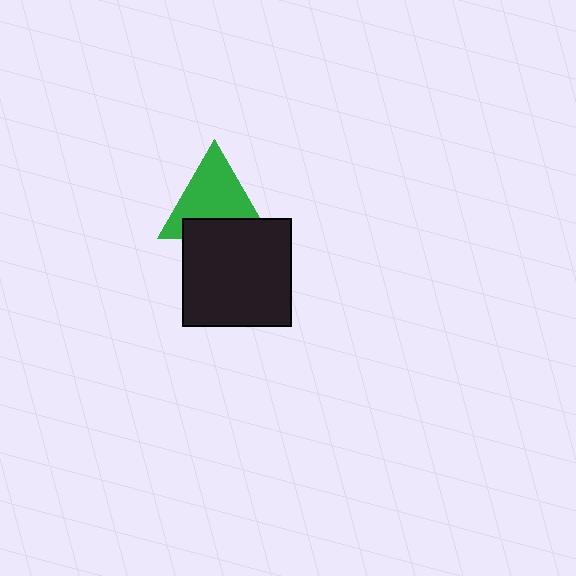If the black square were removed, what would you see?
You would see the complete green triangle.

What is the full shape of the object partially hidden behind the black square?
The partially hidden object is a green triangle.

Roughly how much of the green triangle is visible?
Most of it is visible (roughly 68%).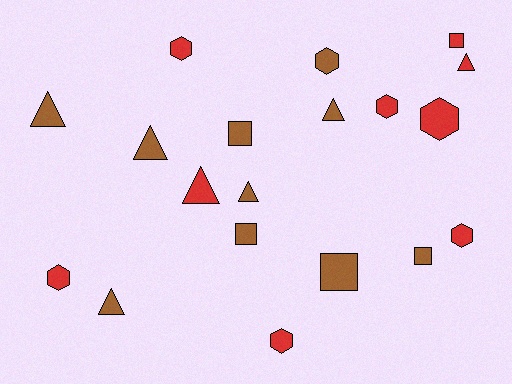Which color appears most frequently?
Brown, with 10 objects.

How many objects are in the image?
There are 19 objects.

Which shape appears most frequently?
Hexagon, with 7 objects.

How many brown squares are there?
There are 4 brown squares.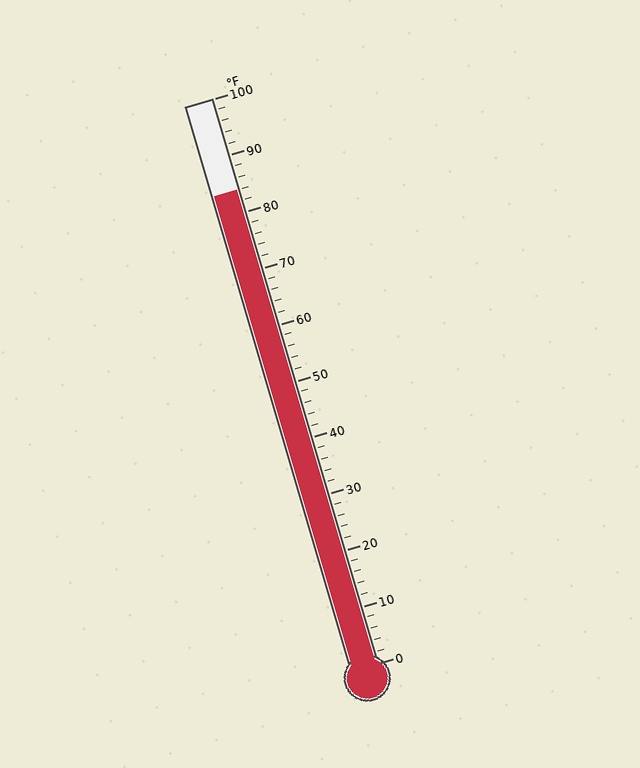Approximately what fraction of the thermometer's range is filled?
The thermometer is filled to approximately 85% of its range.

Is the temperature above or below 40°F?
The temperature is above 40°F.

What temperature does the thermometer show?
The thermometer shows approximately 84°F.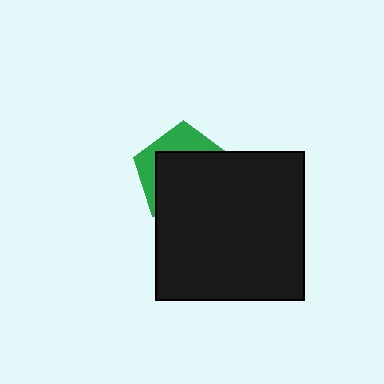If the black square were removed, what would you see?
You would see the complete green pentagon.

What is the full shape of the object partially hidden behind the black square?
The partially hidden object is a green pentagon.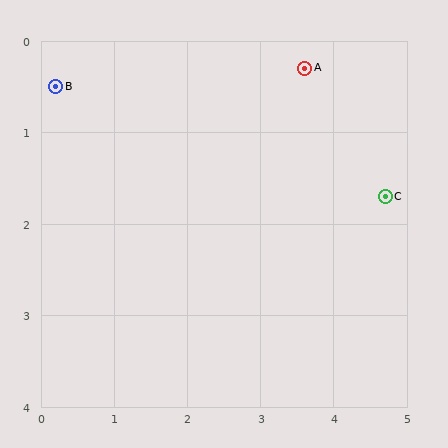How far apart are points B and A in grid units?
Points B and A are about 3.4 grid units apart.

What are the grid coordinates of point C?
Point C is at approximately (4.7, 1.7).